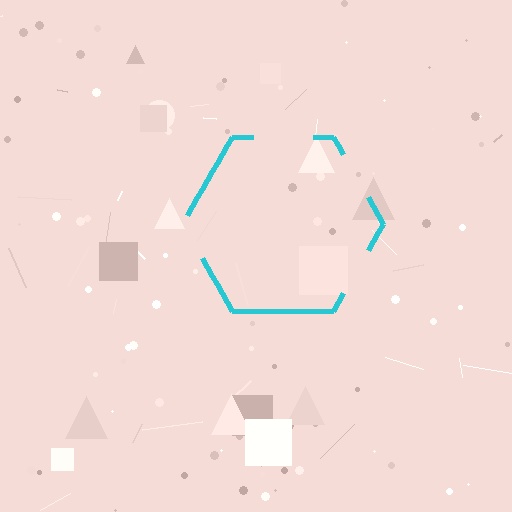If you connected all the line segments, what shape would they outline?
They would outline a hexagon.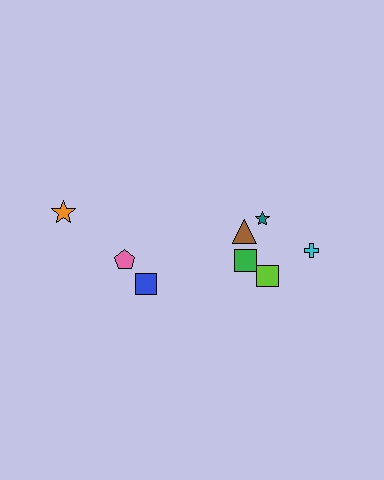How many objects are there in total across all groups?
There are 8 objects.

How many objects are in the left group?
There are 3 objects.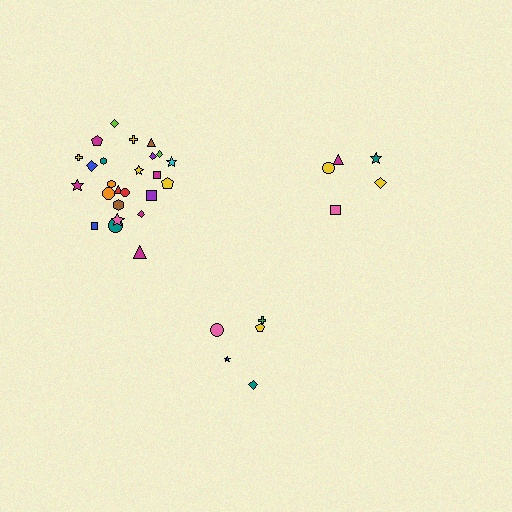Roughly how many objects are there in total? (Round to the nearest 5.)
Roughly 35 objects in total.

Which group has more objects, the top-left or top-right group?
The top-left group.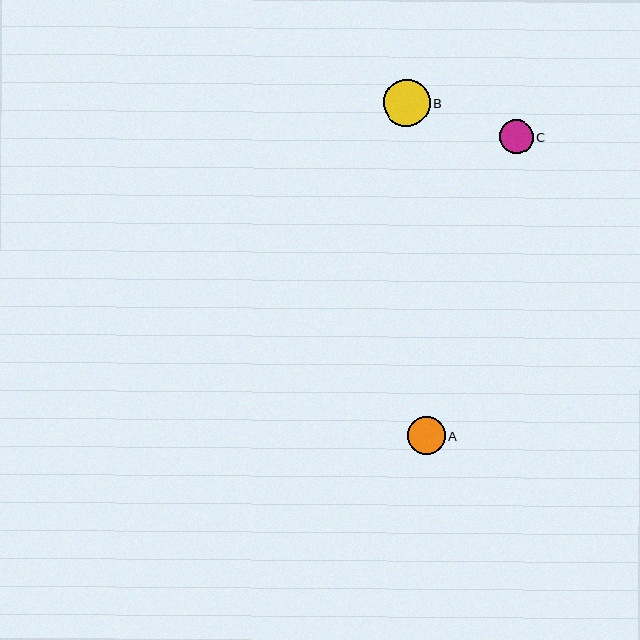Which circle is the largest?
Circle B is the largest with a size of approximately 47 pixels.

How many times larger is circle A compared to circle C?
Circle A is approximately 1.1 times the size of circle C.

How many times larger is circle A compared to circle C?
Circle A is approximately 1.1 times the size of circle C.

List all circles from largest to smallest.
From largest to smallest: B, A, C.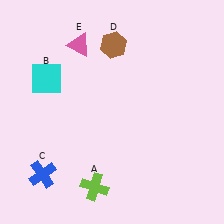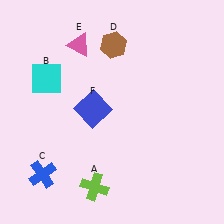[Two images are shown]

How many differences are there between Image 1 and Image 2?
There is 1 difference between the two images.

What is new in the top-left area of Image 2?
A blue square (F) was added in the top-left area of Image 2.